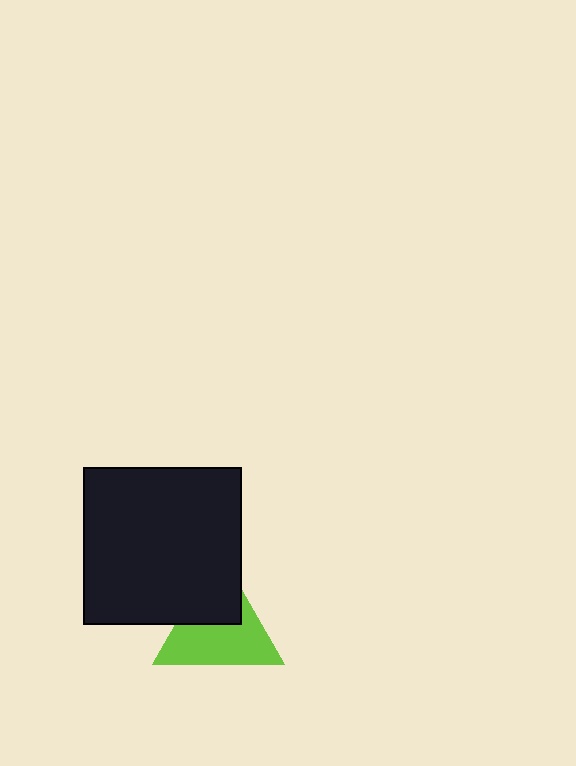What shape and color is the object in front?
The object in front is a black square.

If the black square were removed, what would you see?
You would see the complete lime triangle.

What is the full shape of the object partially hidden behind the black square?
The partially hidden object is a lime triangle.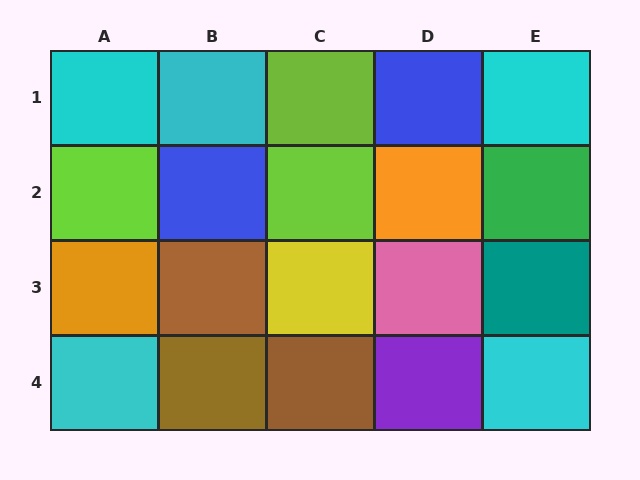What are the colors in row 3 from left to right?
Orange, brown, yellow, pink, teal.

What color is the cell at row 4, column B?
Brown.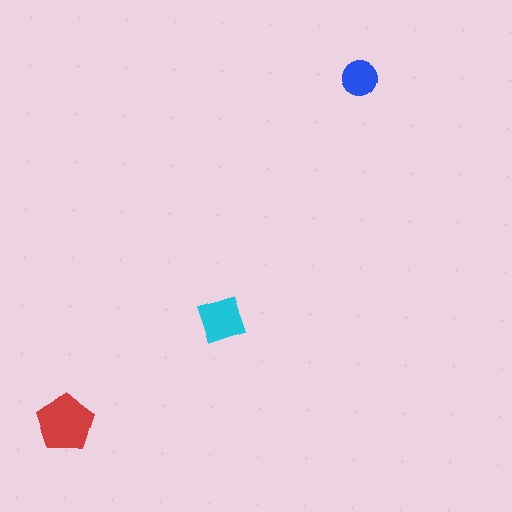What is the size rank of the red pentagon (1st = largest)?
1st.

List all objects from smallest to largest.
The blue circle, the cyan diamond, the red pentagon.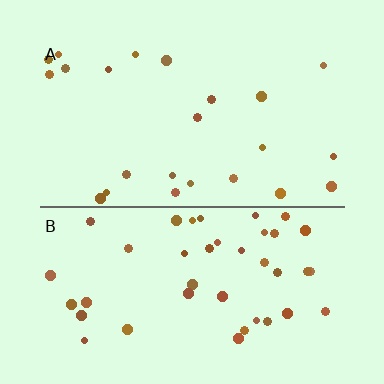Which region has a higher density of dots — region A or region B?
B (the bottom).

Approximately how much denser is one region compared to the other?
Approximately 1.8× — region B over region A.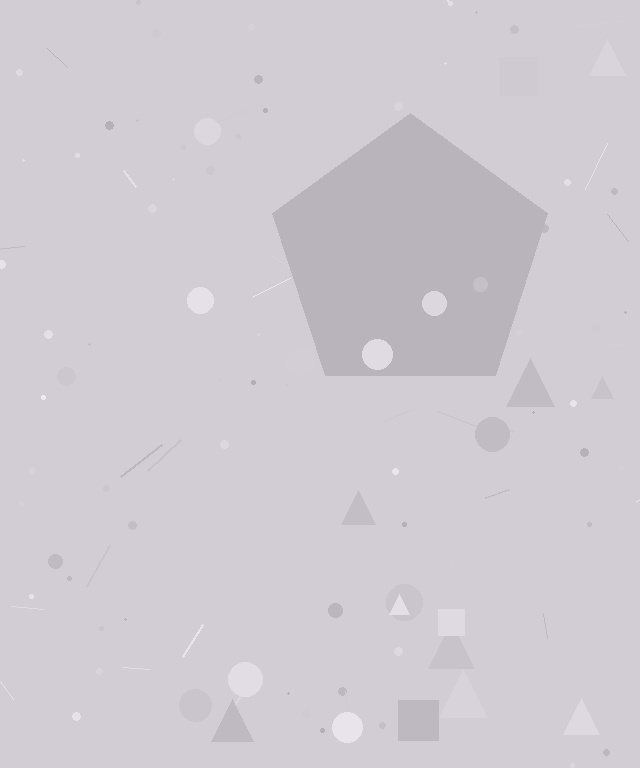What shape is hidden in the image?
A pentagon is hidden in the image.